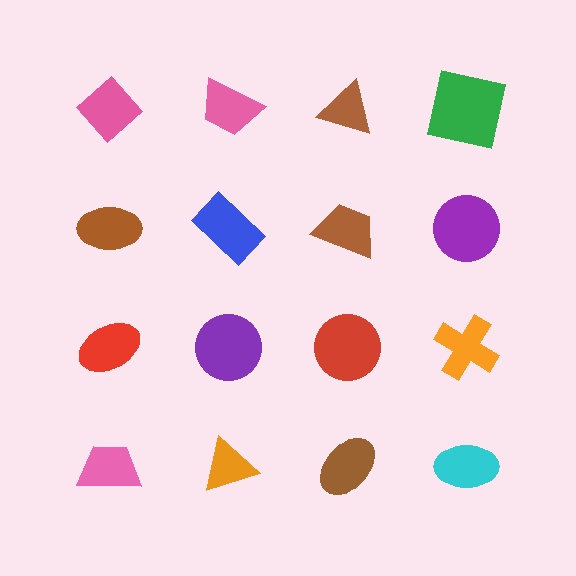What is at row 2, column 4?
A purple circle.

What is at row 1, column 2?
A pink trapezoid.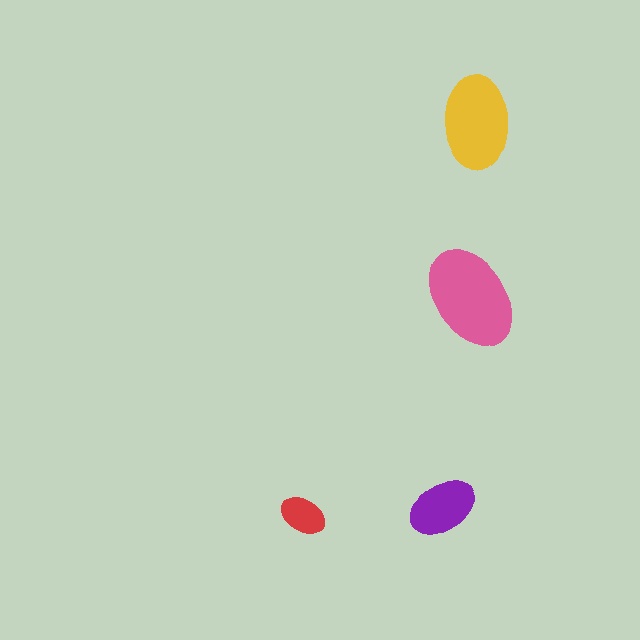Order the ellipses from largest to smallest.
the pink one, the yellow one, the purple one, the red one.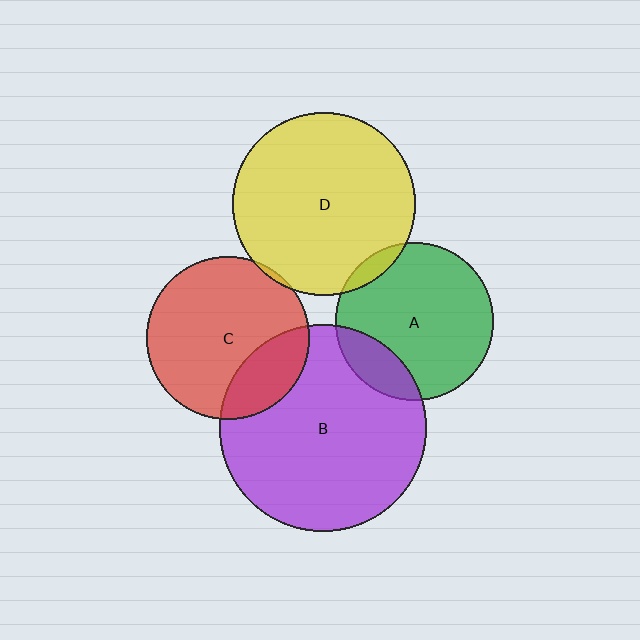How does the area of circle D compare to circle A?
Approximately 1.3 times.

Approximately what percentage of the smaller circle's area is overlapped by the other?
Approximately 25%.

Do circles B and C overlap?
Yes.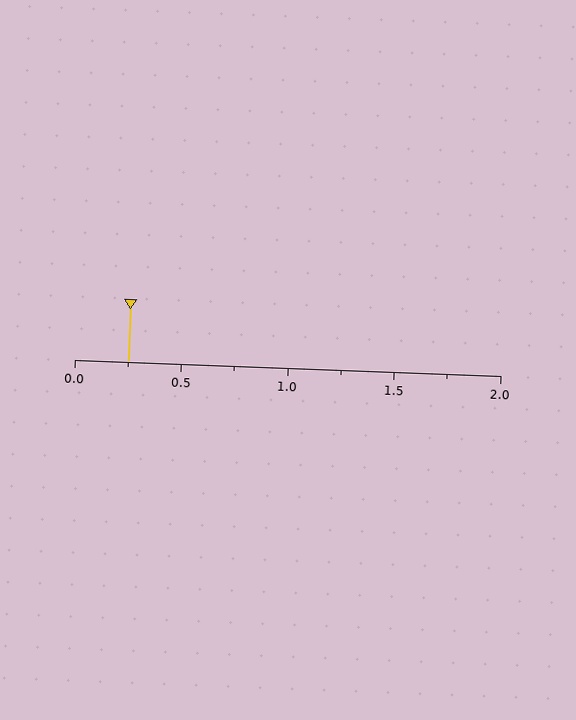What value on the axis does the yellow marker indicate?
The marker indicates approximately 0.25.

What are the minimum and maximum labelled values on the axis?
The axis runs from 0.0 to 2.0.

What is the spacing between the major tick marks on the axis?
The major ticks are spaced 0.5 apart.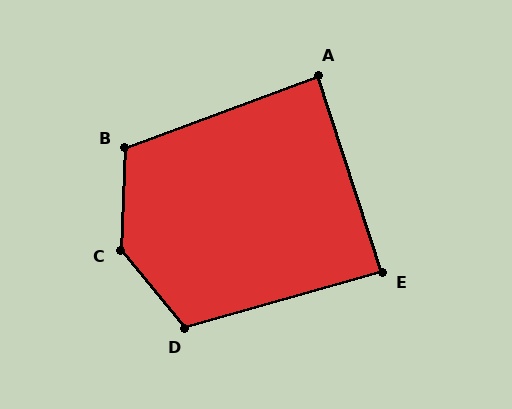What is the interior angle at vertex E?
Approximately 88 degrees (approximately right).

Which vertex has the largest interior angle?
C, at approximately 138 degrees.